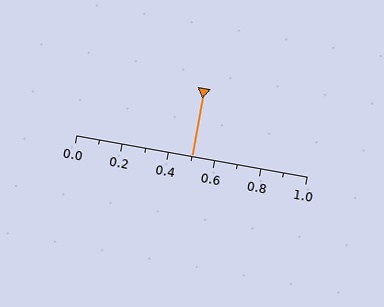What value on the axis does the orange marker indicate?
The marker indicates approximately 0.5.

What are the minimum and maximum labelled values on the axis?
The axis runs from 0.0 to 1.0.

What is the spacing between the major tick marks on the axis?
The major ticks are spaced 0.2 apart.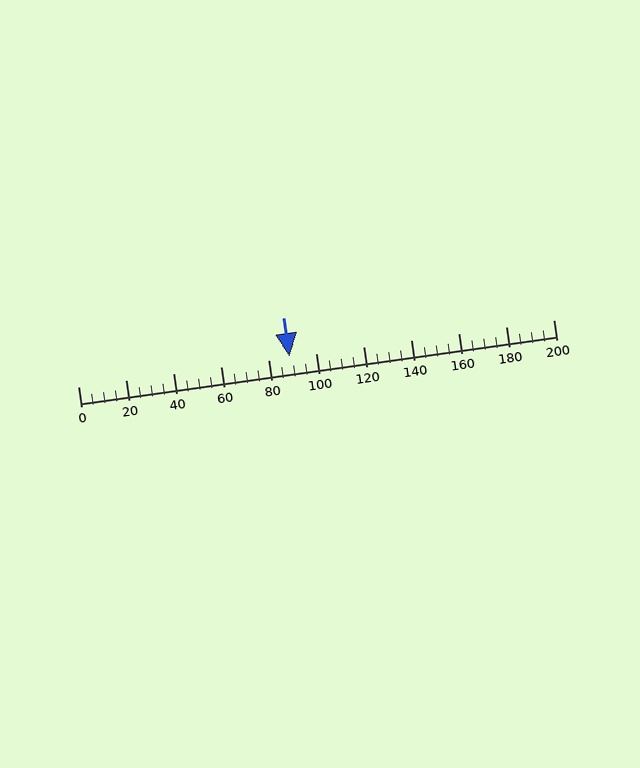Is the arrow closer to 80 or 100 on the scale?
The arrow is closer to 80.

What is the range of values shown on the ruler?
The ruler shows values from 0 to 200.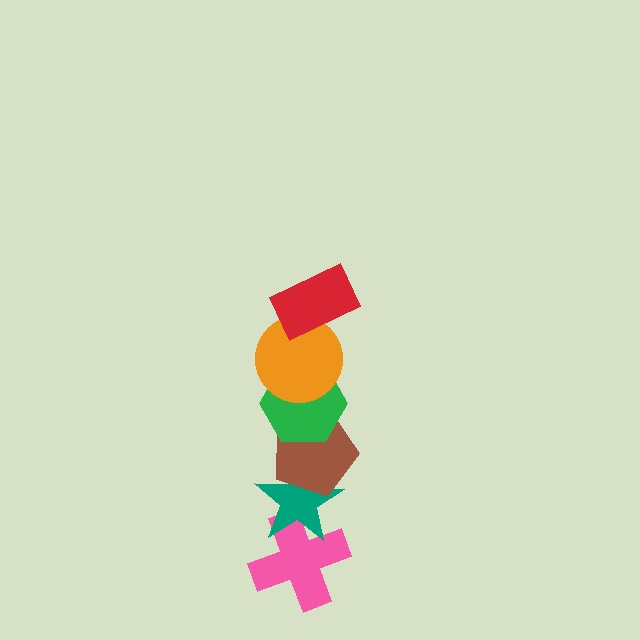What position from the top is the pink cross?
The pink cross is 6th from the top.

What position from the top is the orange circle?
The orange circle is 2nd from the top.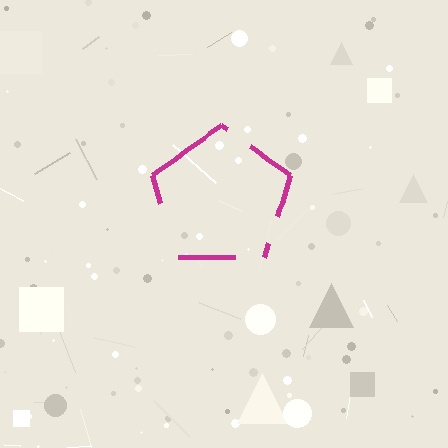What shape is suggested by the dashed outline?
The dashed outline suggests a pentagon.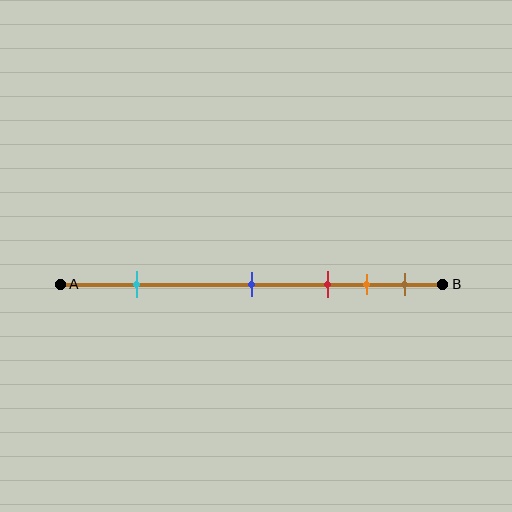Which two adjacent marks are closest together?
The orange and brown marks are the closest adjacent pair.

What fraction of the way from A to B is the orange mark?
The orange mark is approximately 80% (0.8) of the way from A to B.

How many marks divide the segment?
There are 5 marks dividing the segment.